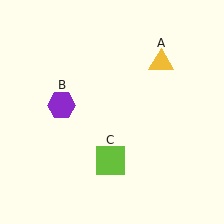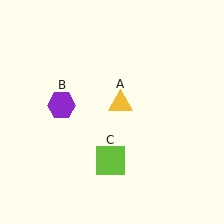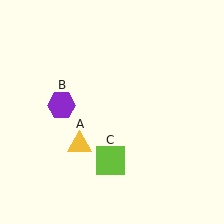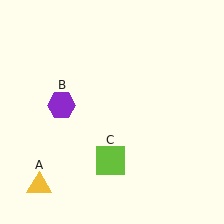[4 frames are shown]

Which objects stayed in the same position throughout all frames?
Purple hexagon (object B) and lime square (object C) remained stationary.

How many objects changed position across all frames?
1 object changed position: yellow triangle (object A).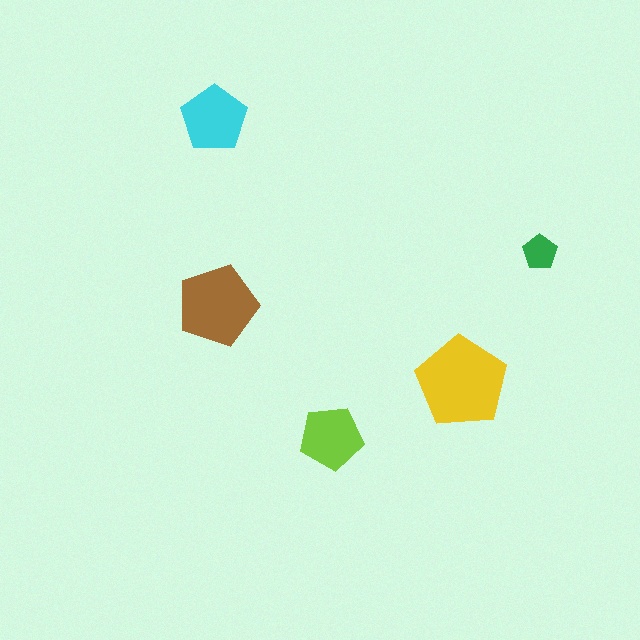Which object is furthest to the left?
The cyan pentagon is leftmost.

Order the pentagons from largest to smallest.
the yellow one, the brown one, the cyan one, the lime one, the green one.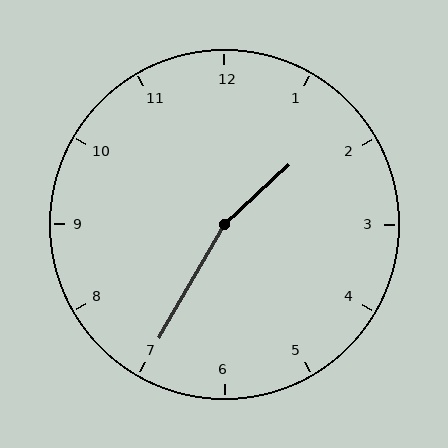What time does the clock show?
1:35.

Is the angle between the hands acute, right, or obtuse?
It is obtuse.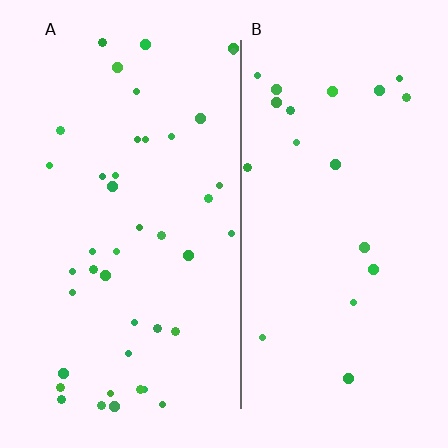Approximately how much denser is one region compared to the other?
Approximately 2.1× — region A over region B.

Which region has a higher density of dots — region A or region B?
A (the left).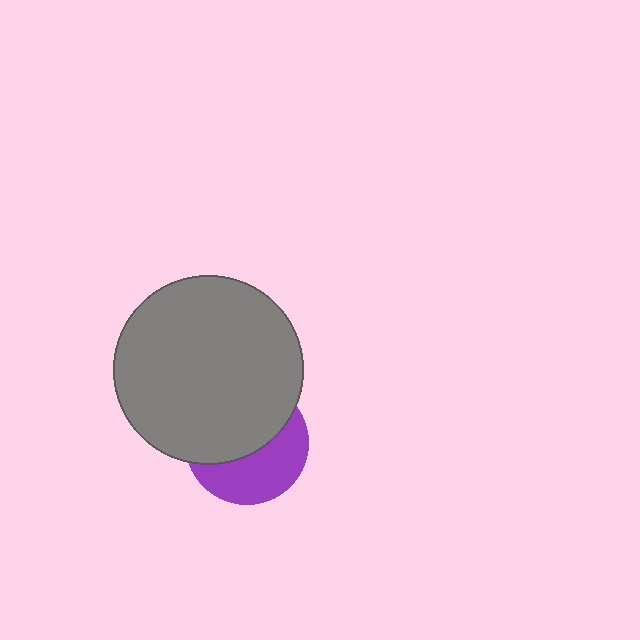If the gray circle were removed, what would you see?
You would see the complete purple circle.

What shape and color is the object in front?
The object in front is a gray circle.